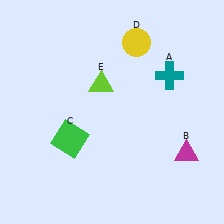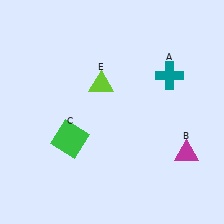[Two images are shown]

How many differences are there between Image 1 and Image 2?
There is 1 difference between the two images.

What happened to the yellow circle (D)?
The yellow circle (D) was removed in Image 2. It was in the top-right area of Image 1.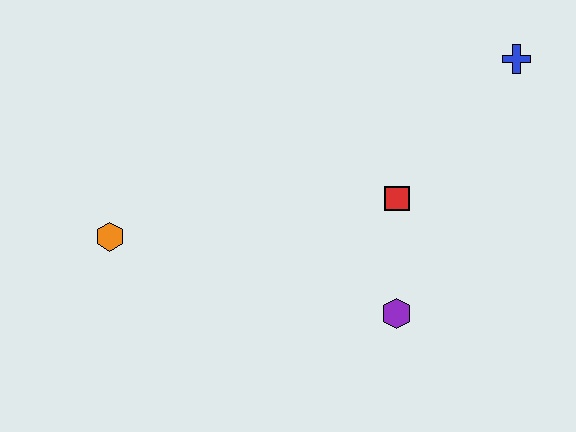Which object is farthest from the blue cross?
The orange hexagon is farthest from the blue cross.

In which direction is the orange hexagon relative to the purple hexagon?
The orange hexagon is to the left of the purple hexagon.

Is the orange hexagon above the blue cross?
No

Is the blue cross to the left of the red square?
No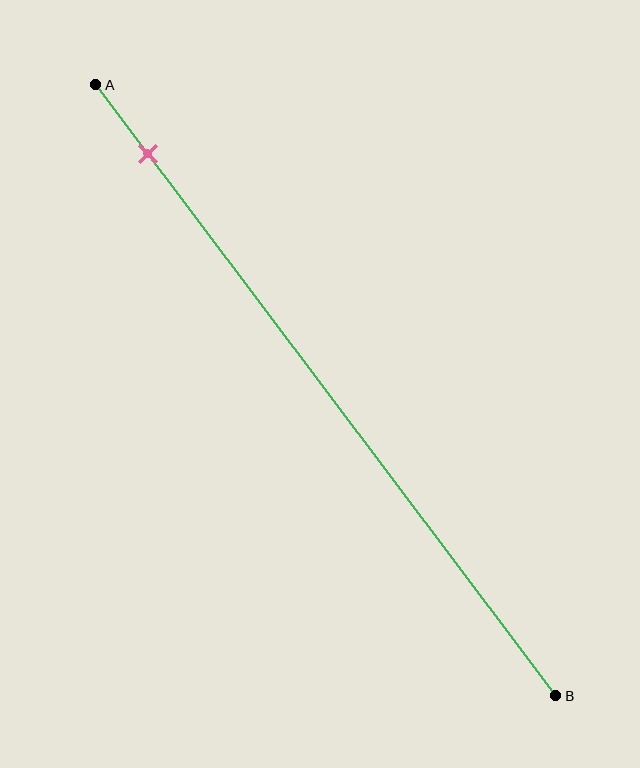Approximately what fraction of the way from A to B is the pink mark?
The pink mark is approximately 10% of the way from A to B.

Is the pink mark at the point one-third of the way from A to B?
No, the mark is at about 10% from A, not at the 33% one-third point.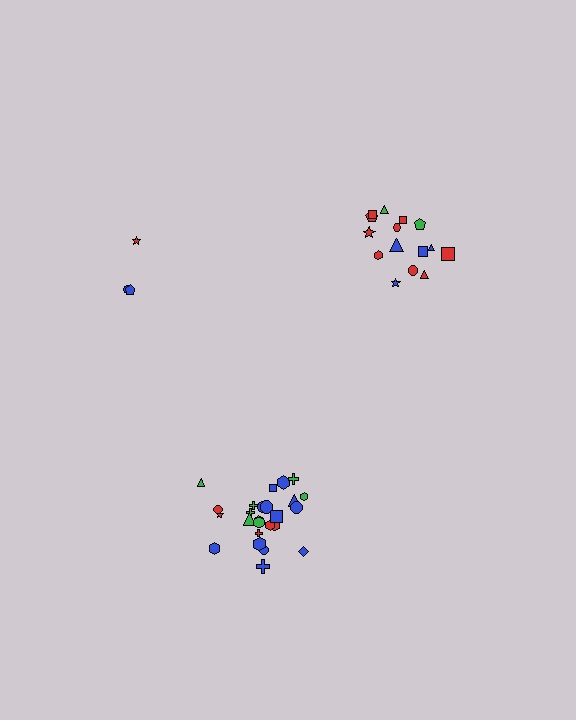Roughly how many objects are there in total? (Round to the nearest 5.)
Roughly 45 objects in total.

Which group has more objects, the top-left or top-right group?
The top-right group.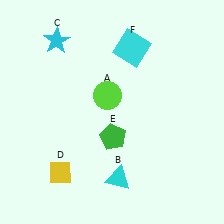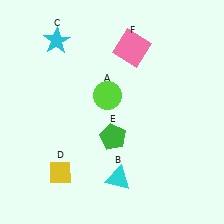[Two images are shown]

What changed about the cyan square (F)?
In Image 1, F is cyan. In Image 2, it changed to pink.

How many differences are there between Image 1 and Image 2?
There is 1 difference between the two images.